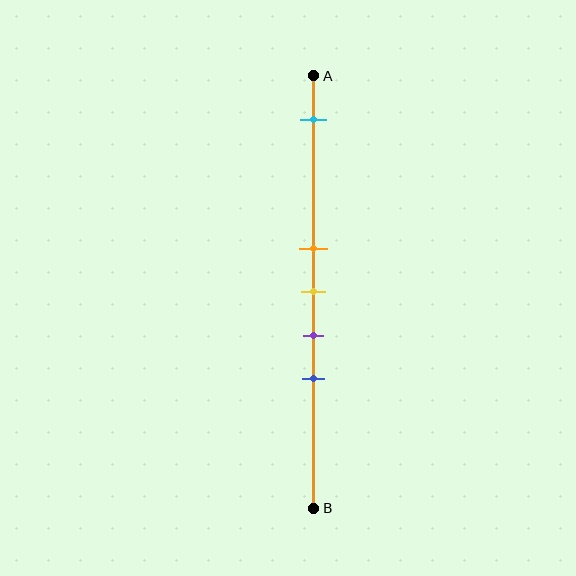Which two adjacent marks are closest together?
The orange and yellow marks are the closest adjacent pair.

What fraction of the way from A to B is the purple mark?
The purple mark is approximately 60% (0.6) of the way from A to B.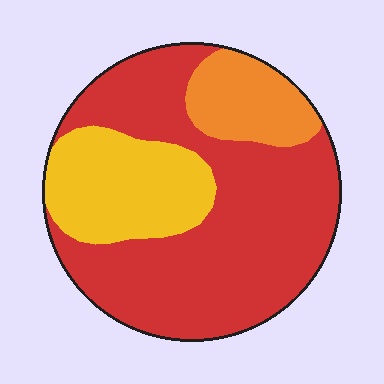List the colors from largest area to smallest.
From largest to smallest: red, yellow, orange.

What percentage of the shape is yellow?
Yellow takes up about one quarter (1/4) of the shape.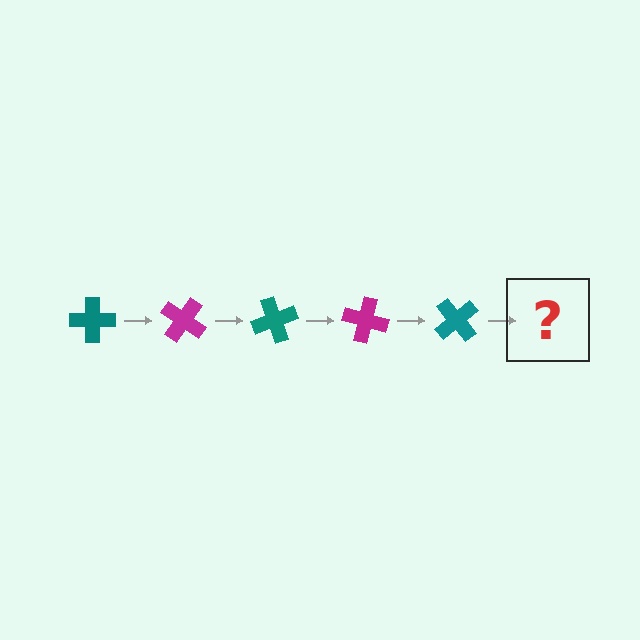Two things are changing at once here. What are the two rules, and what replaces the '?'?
The two rules are that it rotates 35 degrees each step and the color cycles through teal and magenta. The '?' should be a magenta cross, rotated 175 degrees from the start.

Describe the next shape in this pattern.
It should be a magenta cross, rotated 175 degrees from the start.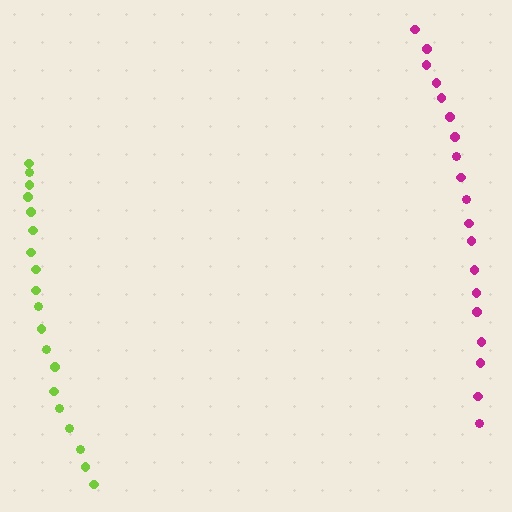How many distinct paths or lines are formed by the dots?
There are 2 distinct paths.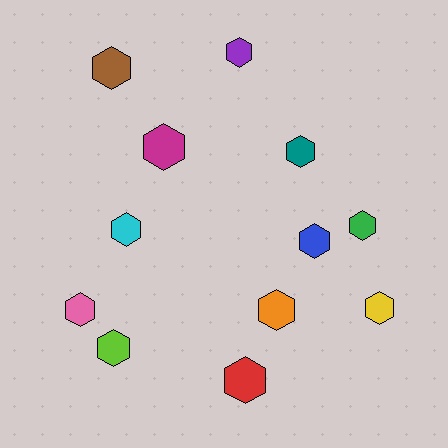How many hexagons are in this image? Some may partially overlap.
There are 12 hexagons.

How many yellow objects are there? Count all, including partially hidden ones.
There is 1 yellow object.